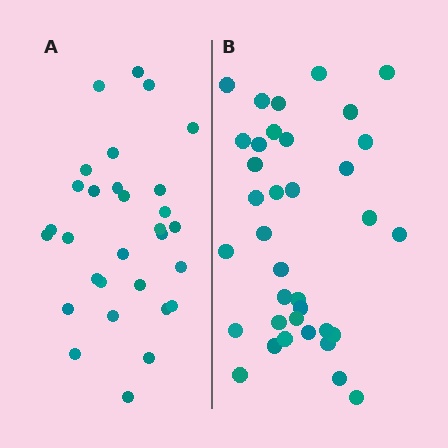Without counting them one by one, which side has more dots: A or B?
Region B (the right region) has more dots.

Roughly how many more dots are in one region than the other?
Region B has about 6 more dots than region A.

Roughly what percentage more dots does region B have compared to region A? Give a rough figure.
About 20% more.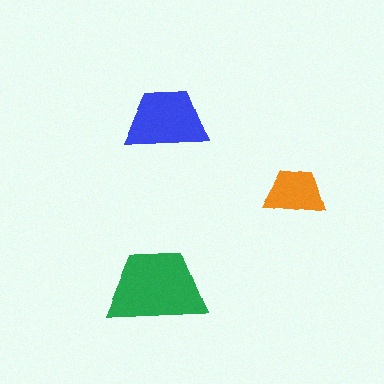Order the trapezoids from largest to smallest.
the green one, the blue one, the orange one.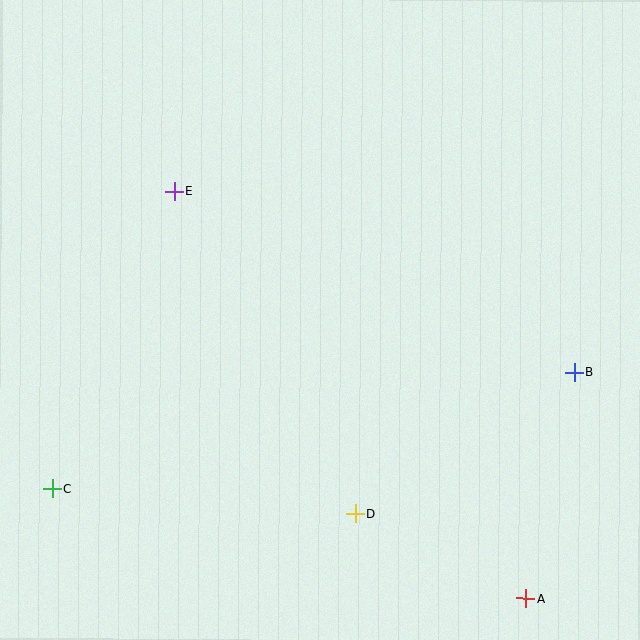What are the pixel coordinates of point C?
Point C is at (52, 489).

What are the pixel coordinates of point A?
Point A is at (526, 598).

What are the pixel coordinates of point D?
Point D is at (355, 514).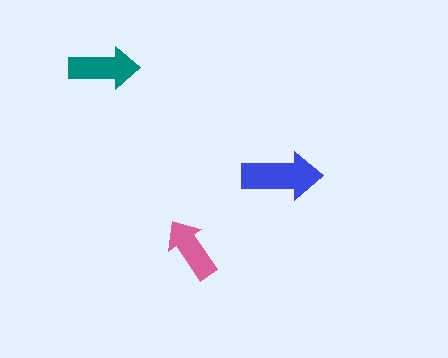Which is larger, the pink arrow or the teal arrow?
The teal one.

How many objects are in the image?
There are 3 objects in the image.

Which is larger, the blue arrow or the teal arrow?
The blue one.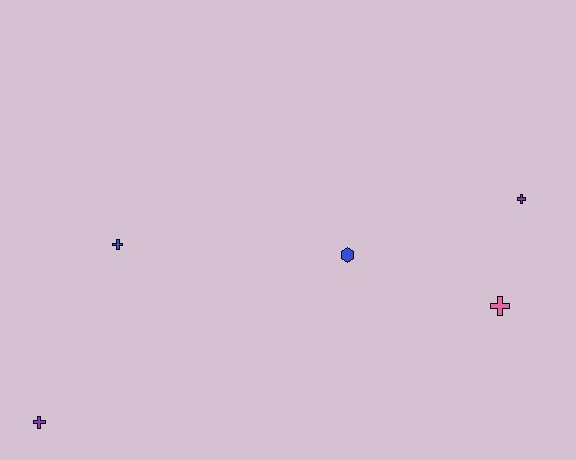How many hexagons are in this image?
There is 1 hexagon.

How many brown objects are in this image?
There are no brown objects.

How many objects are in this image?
There are 5 objects.